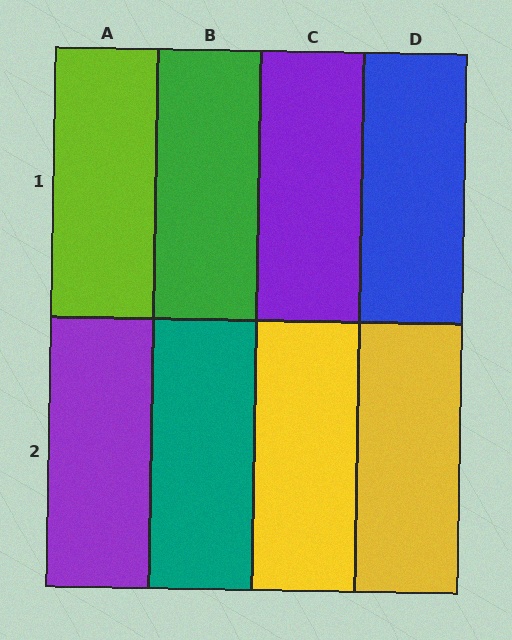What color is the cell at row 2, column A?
Purple.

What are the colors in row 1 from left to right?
Lime, green, purple, blue.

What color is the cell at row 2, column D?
Yellow.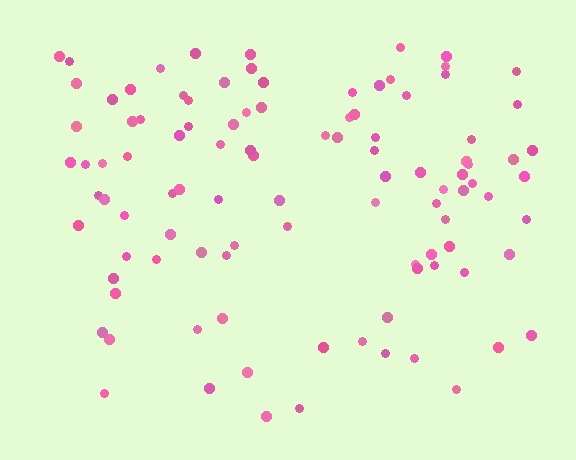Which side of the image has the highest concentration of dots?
The top.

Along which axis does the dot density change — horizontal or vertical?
Vertical.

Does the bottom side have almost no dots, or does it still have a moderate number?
Still a moderate number, just noticeably fewer than the top.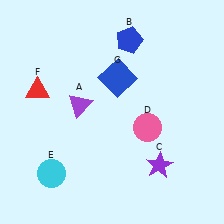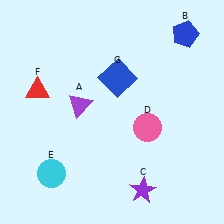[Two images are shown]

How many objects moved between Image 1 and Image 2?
2 objects moved between the two images.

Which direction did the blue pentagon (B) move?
The blue pentagon (B) moved right.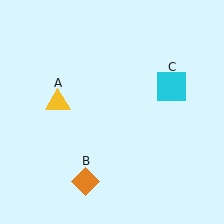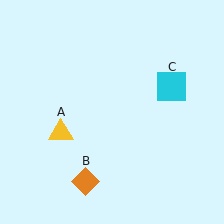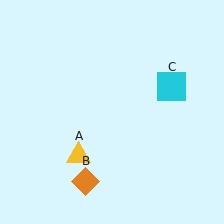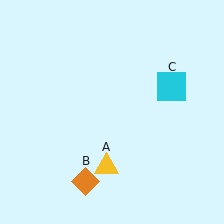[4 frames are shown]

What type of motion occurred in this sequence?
The yellow triangle (object A) rotated counterclockwise around the center of the scene.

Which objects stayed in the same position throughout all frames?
Orange diamond (object B) and cyan square (object C) remained stationary.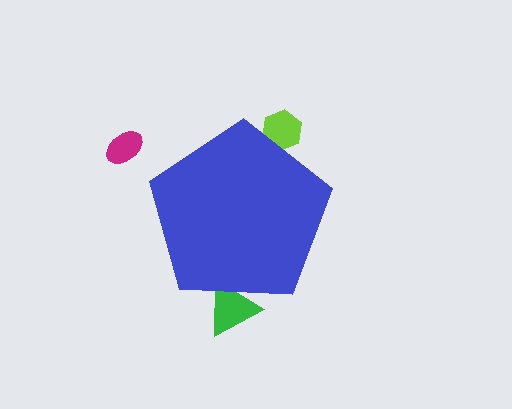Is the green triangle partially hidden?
Yes, the green triangle is partially hidden behind the blue pentagon.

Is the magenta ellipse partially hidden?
No, the magenta ellipse is fully visible.